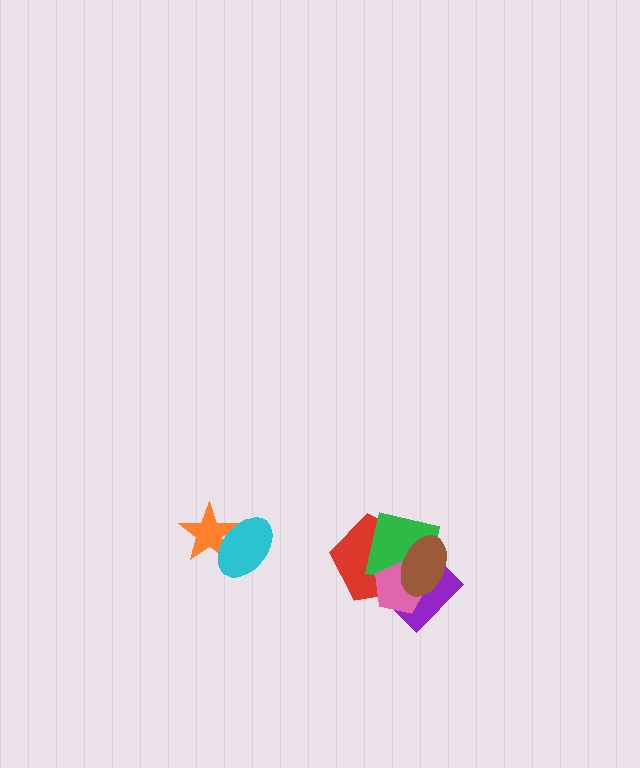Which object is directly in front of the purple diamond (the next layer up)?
The red pentagon is directly in front of the purple diamond.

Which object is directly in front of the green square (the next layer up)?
The pink pentagon is directly in front of the green square.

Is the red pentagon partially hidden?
Yes, it is partially covered by another shape.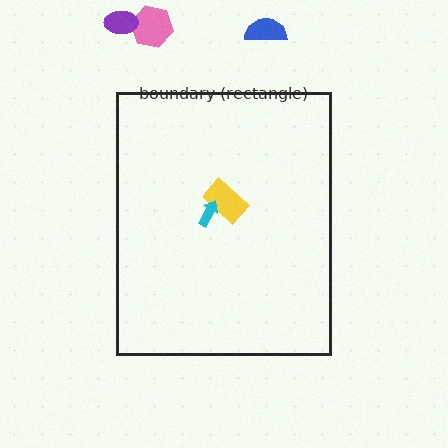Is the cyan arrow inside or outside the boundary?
Inside.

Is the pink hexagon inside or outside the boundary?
Outside.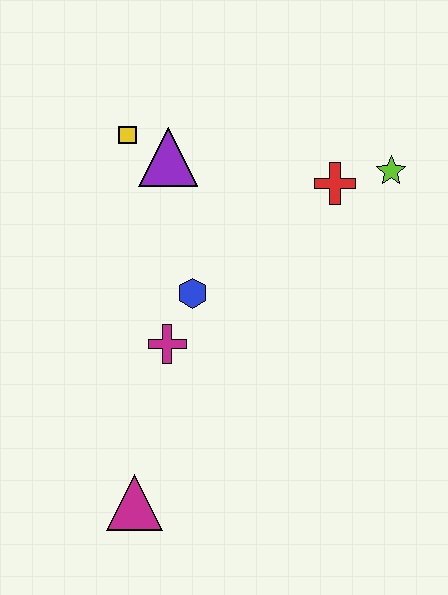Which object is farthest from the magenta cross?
The lime star is farthest from the magenta cross.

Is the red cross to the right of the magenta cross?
Yes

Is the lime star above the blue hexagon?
Yes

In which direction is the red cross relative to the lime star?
The red cross is to the left of the lime star.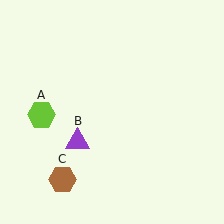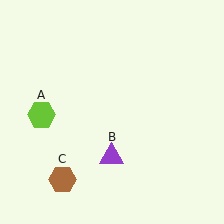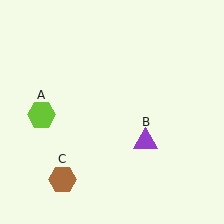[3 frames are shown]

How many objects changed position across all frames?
1 object changed position: purple triangle (object B).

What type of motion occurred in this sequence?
The purple triangle (object B) rotated counterclockwise around the center of the scene.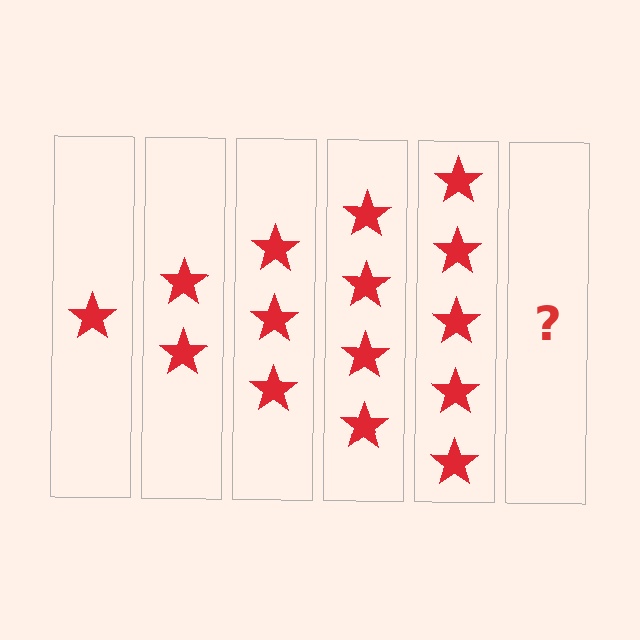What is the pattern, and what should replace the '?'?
The pattern is that each step adds one more star. The '?' should be 6 stars.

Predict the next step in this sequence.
The next step is 6 stars.